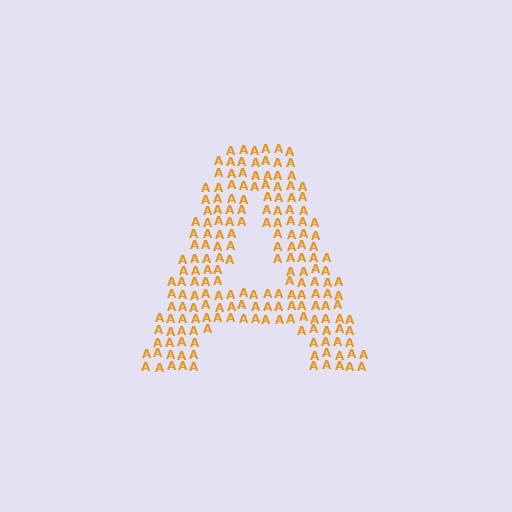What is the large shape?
The large shape is the letter A.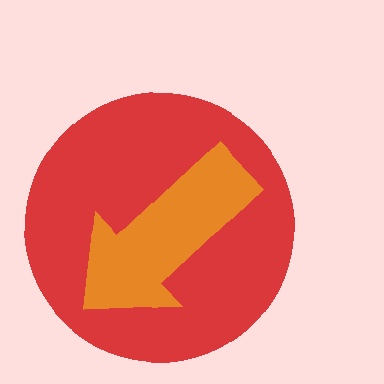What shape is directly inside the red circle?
The orange arrow.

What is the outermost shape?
The red circle.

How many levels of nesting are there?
2.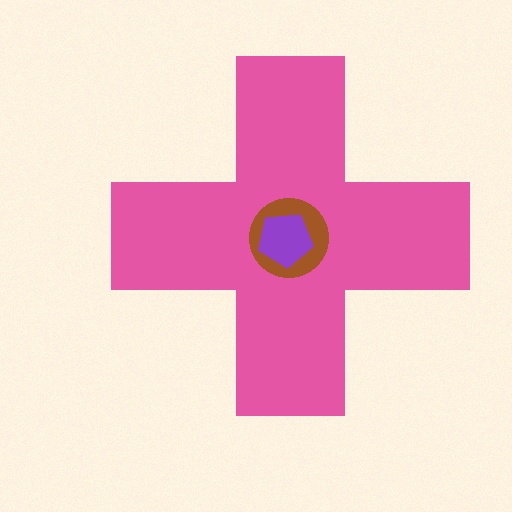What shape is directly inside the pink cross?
The brown circle.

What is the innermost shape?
The purple pentagon.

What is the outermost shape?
The pink cross.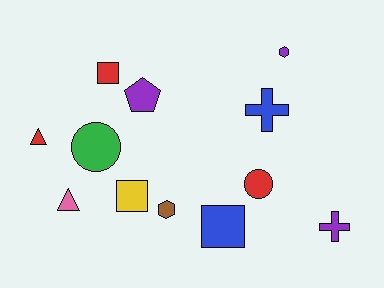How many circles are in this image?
There are 2 circles.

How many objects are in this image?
There are 12 objects.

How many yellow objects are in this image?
There is 1 yellow object.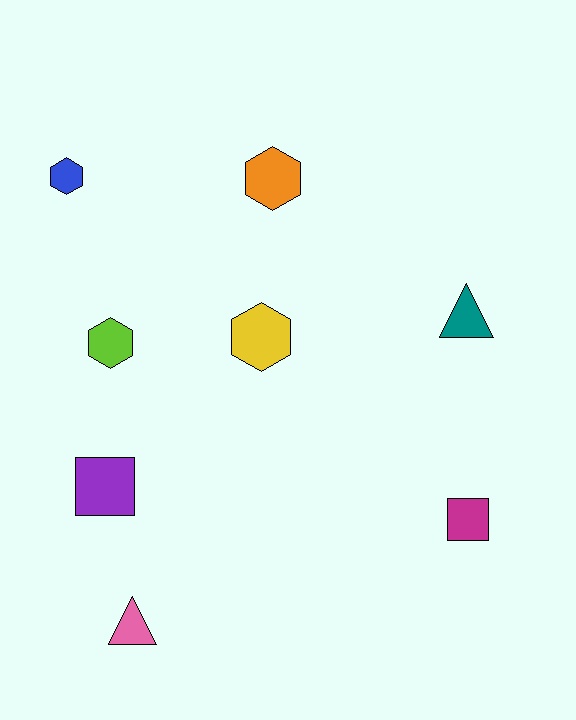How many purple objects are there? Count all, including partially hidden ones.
There is 1 purple object.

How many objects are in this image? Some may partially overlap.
There are 8 objects.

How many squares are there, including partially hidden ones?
There are 2 squares.